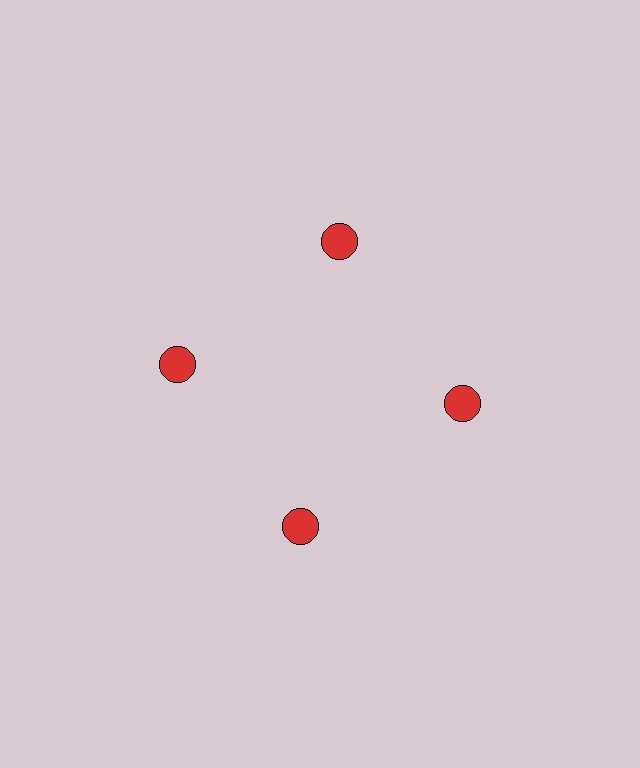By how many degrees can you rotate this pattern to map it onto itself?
The pattern maps onto itself every 90 degrees of rotation.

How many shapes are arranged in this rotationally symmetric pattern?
There are 4 shapes, arranged in 4 groups of 1.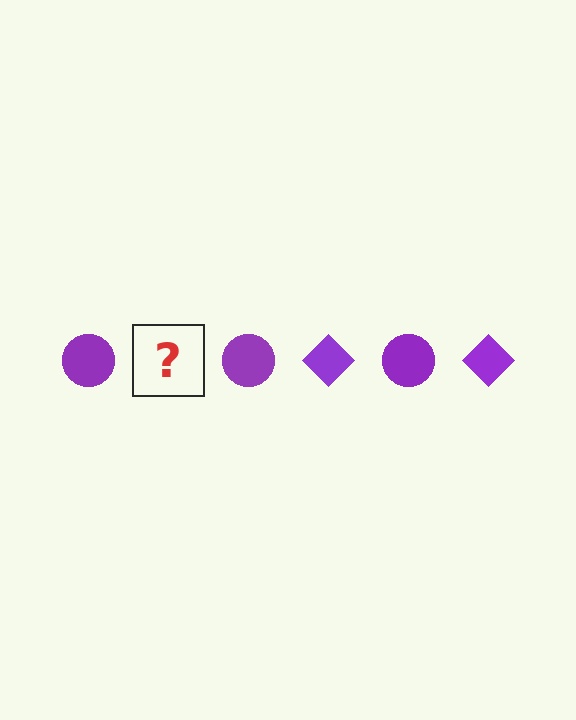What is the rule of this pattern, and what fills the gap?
The rule is that the pattern cycles through circle, diamond shapes in purple. The gap should be filled with a purple diamond.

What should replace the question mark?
The question mark should be replaced with a purple diamond.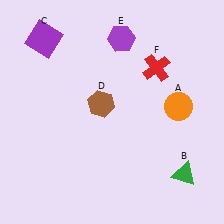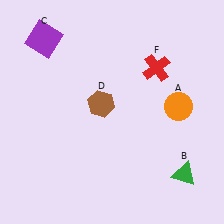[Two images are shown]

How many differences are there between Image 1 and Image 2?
There is 1 difference between the two images.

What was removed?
The purple hexagon (E) was removed in Image 2.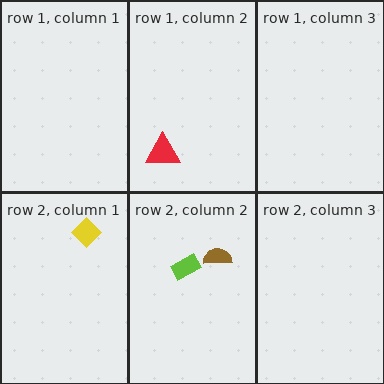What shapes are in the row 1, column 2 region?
The red triangle.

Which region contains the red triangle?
The row 1, column 2 region.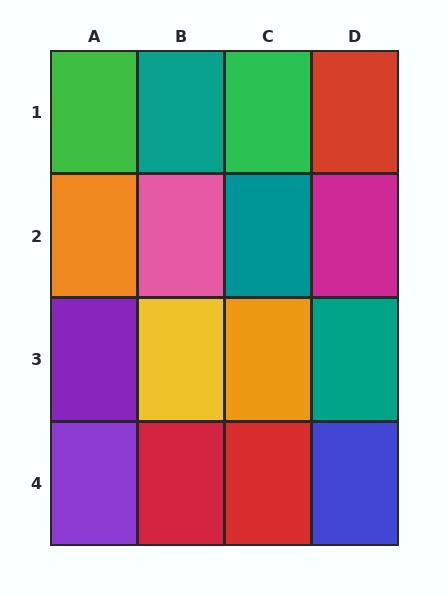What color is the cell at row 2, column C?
Teal.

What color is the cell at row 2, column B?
Pink.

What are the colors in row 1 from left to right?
Green, teal, green, red.